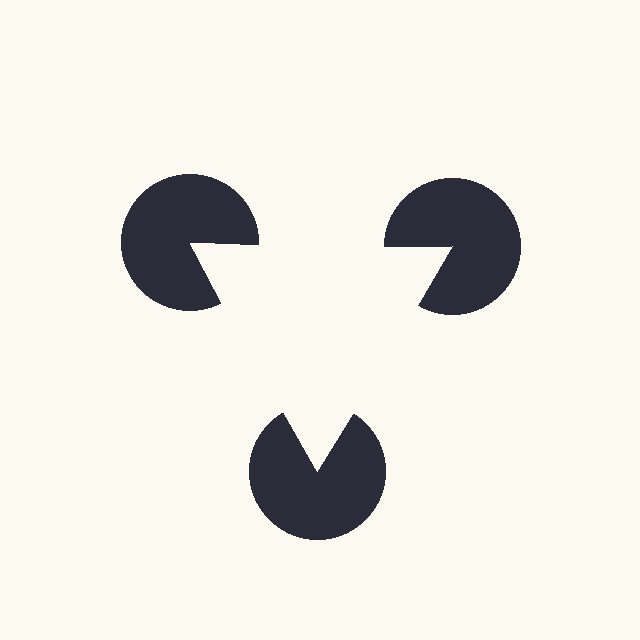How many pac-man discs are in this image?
There are 3 — one at each vertex of the illusory triangle.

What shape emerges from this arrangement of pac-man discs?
An illusory triangle — its edges are inferred from the aligned wedge cuts in the pac-man discs, not physically drawn.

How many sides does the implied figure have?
3 sides.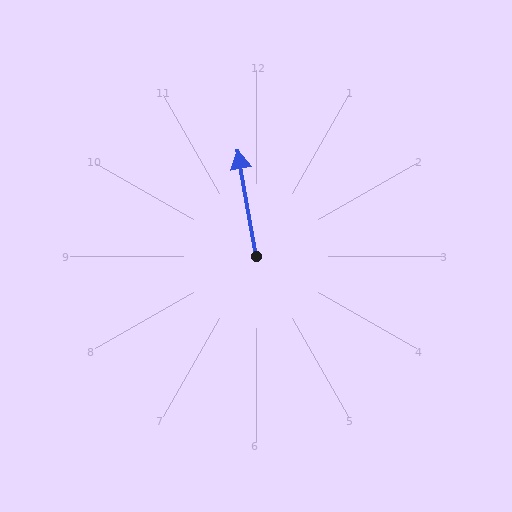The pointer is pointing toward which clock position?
Roughly 12 o'clock.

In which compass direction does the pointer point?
North.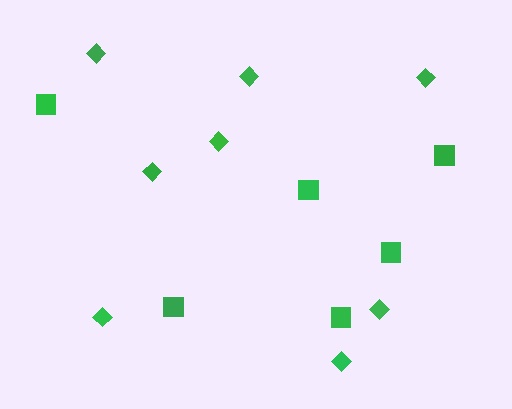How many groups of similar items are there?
There are 2 groups: one group of squares (6) and one group of diamonds (8).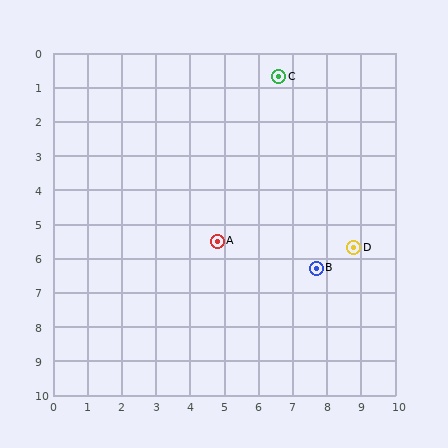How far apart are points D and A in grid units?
Points D and A are about 4.0 grid units apart.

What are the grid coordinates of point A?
Point A is at approximately (4.8, 5.5).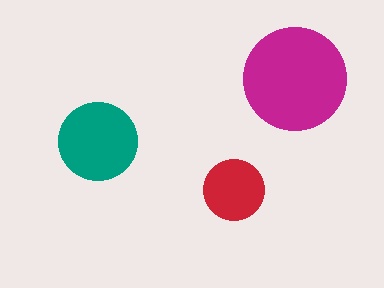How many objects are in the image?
There are 3 objects in the image.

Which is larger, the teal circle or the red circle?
The teal one.